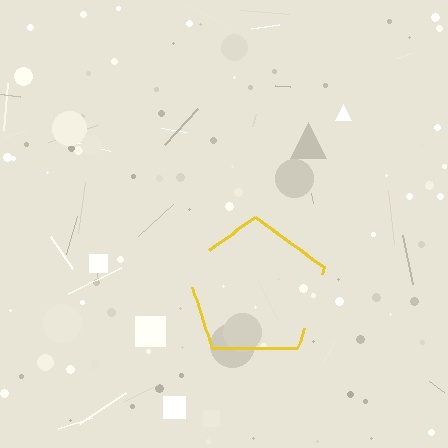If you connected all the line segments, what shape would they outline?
They would outline a pentagon.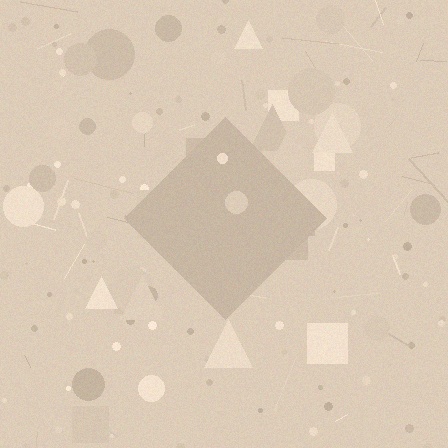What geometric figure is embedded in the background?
A diamond is embedded in the background.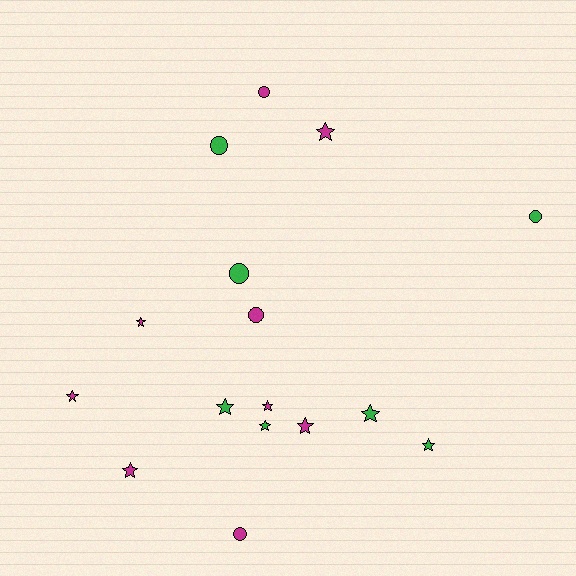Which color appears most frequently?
Magenta, with 9 objects.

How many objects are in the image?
There are 16 objects.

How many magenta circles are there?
There are 3 magenta circles.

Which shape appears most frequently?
Star, with 10 objects.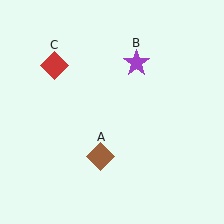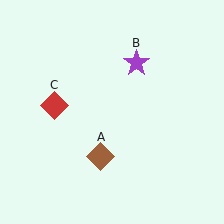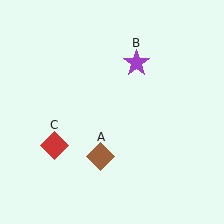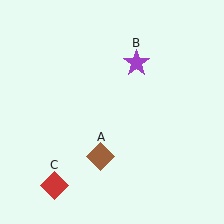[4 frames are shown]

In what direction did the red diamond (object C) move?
The red diamond (object C) moved down.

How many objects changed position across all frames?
1 object changed position: red diamond (object C).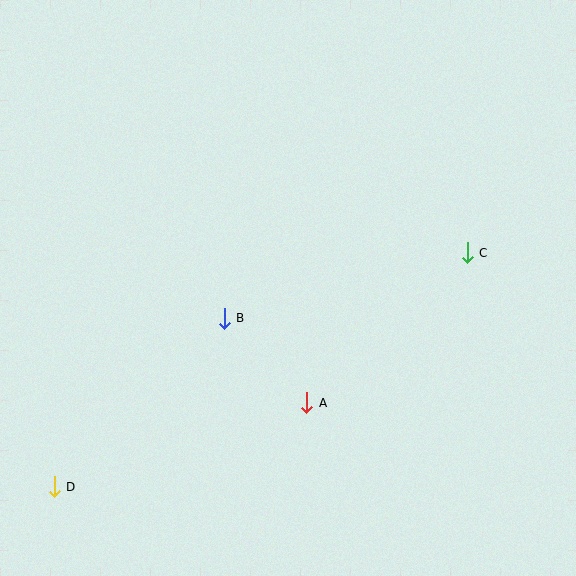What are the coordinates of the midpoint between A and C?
The midpoint between A and C is at (387, 328).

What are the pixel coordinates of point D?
Point D is at (54, 487).